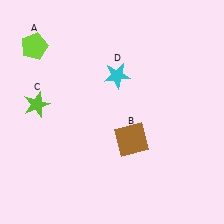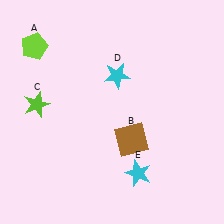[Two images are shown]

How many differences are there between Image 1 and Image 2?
There is 1 difference between the two images.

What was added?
A cyan star (E) was added in Image 2.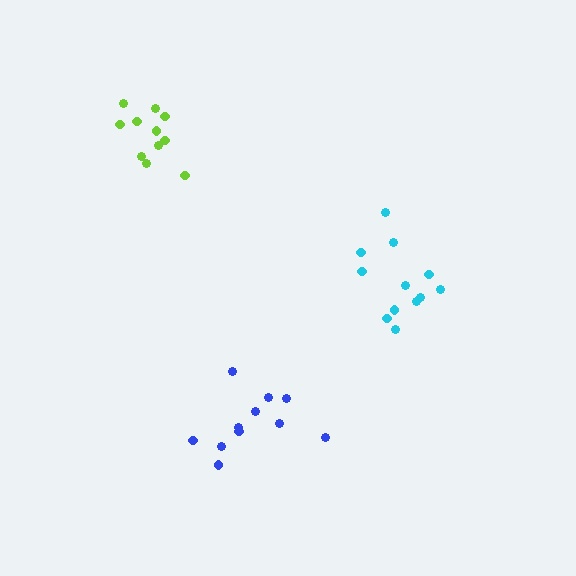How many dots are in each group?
Group 1: 11 dots, Group 2: 11 dots, Group 3: 12 dots (34 total).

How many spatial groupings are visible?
There are 3 spatial groupings.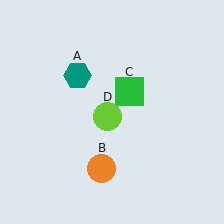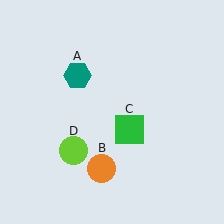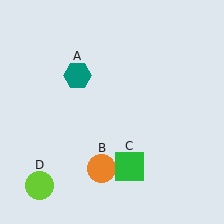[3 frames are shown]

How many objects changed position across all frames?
2 objects changed position: green square (object C), lime circle (object D).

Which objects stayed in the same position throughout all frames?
Teal hexagon (object A) and orange circle (object B) remained stationary.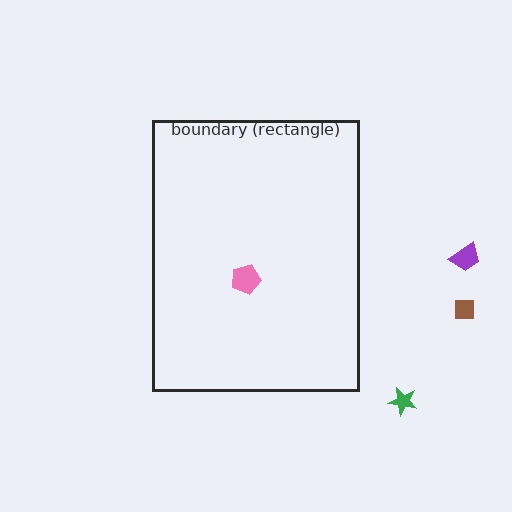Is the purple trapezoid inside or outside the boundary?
Outside.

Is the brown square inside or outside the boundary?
Outside.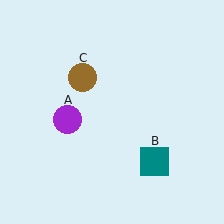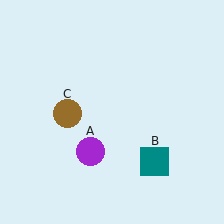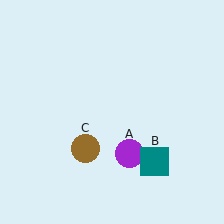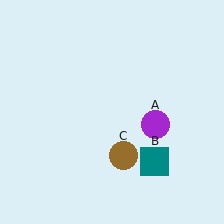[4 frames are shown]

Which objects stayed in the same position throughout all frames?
Teal square (object B) remained stationary.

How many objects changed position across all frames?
2 objects changed position: purple circle (object A), brown circle (object C).